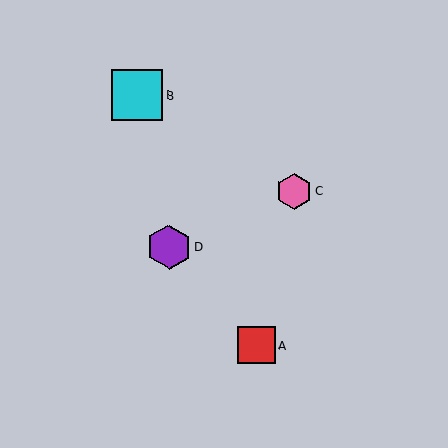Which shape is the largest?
The cyan square (labeled B) is the largest.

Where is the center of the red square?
The center of the red square is at (256, 345).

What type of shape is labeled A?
Shape A is a red square.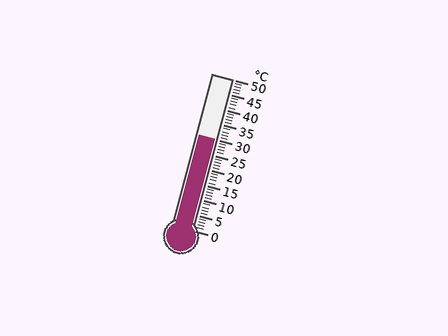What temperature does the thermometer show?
The thermometer shows approximately 30°C.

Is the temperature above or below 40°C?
The temperature is below 40°C.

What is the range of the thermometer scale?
The thermometer scale ranges from 0°C to 50°C.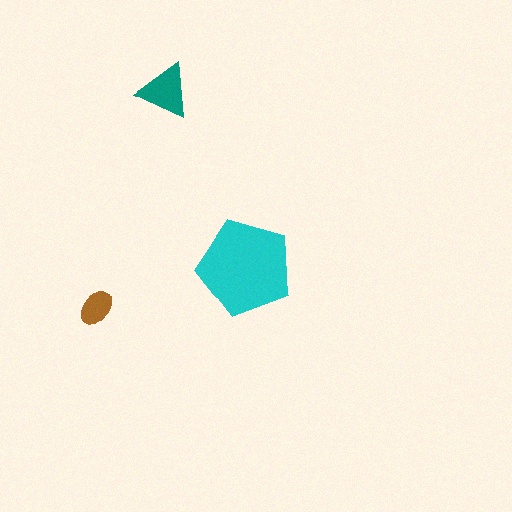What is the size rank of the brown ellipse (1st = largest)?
3rd.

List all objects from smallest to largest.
The brown ellipse, the teal triangle, the cyan pentagon.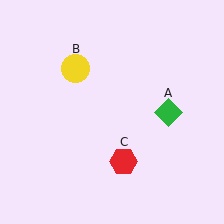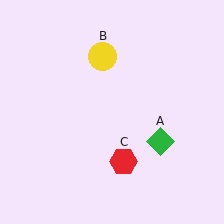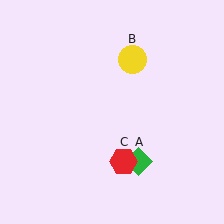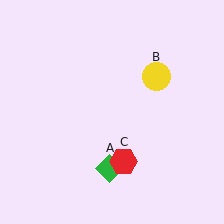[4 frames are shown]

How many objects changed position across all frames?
2 objects changed position: green diamond (object A), yellow circle (object B).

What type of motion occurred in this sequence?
The green diamond (object A), yellow circle (object B) rotated clockwise around the center of the scene.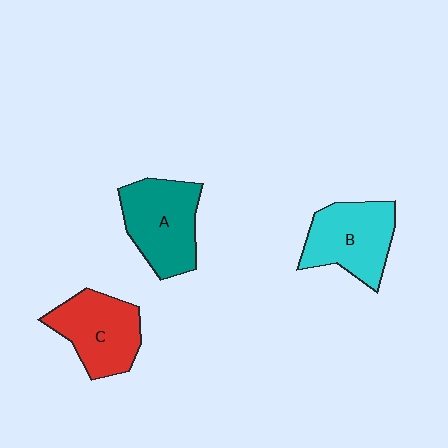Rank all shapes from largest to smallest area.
From largest to smallest: A (teal), B (cyan), C (red).